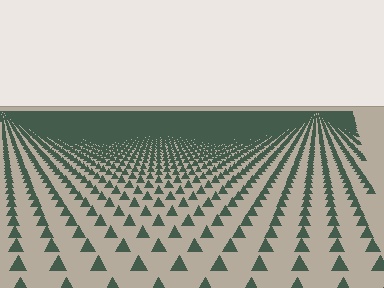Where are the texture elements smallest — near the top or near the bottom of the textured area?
Near the top.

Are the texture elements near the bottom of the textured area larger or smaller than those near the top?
Larger. Near the bottom, elements are closer to the viewer and appear at a bigger on-screen size.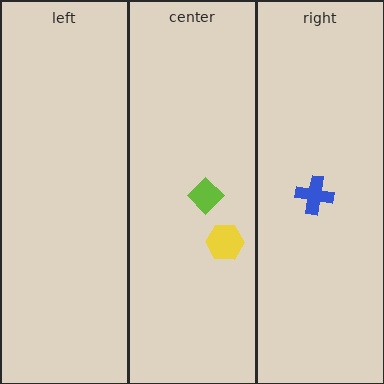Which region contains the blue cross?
The right region.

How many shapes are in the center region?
2.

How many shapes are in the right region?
1.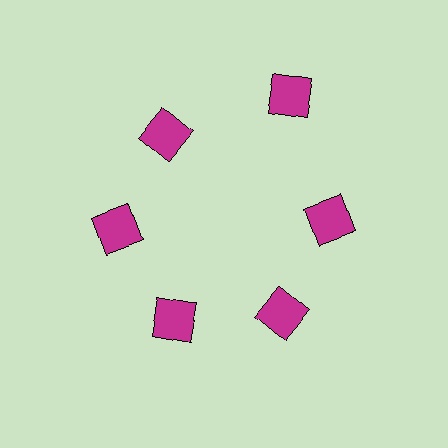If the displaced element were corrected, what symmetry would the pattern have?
It would have 6-fold rotational symmetry — the pattern would map onto itself every 60 degrees.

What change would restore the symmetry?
The symmetry would be restored by moving it inward, back onto the ring so that all 6 squares sit at equal angles and equal distance from the center.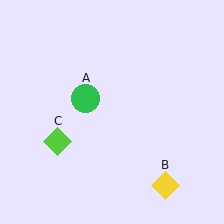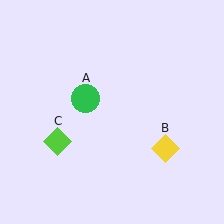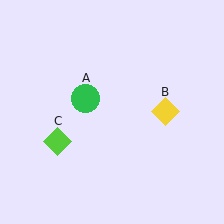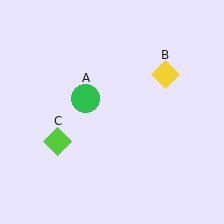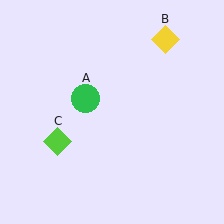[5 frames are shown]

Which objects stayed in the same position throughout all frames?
Green circle (object A) and lime diamond (object C) remained stationary.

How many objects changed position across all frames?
1 object changed position: yellow diamond (object B).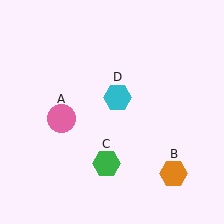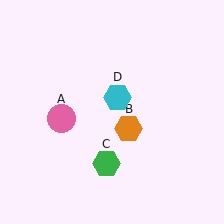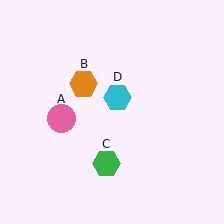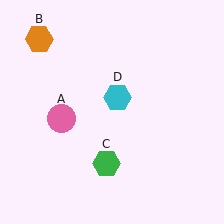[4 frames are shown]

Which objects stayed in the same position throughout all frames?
Pink circle (object A) and green hexagon (object C) and cyan hexagon (object D) remained stationary.